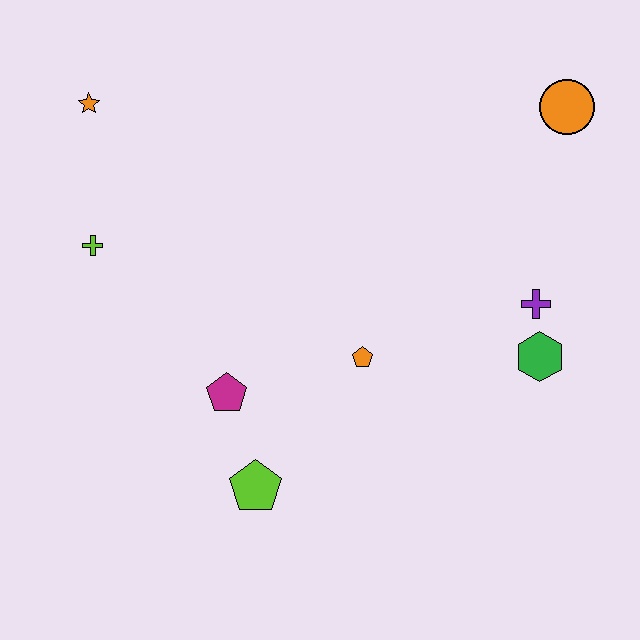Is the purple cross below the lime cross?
Yes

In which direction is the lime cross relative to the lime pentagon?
The lime cross is above the lime pentagon.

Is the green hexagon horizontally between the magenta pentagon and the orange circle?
Yes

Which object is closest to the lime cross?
The orange star is closest to the lime cross.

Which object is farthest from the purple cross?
The orange star is farthest from the purple cross.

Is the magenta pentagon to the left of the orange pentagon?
Yes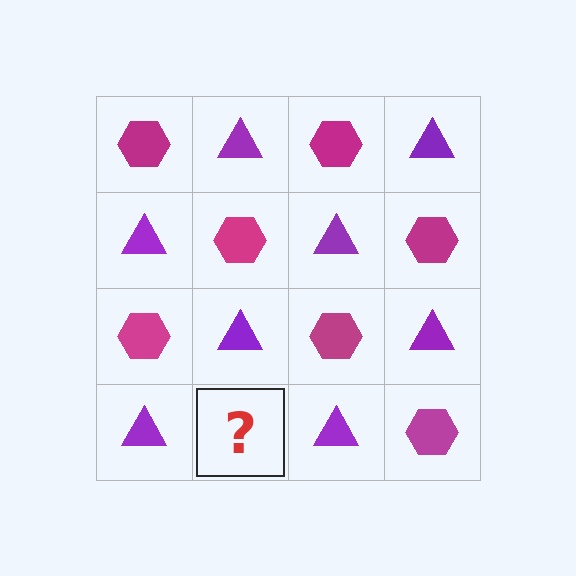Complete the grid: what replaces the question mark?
The question mark should be replaced with a magenta hexagon.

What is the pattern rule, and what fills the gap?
The rule is that it alternates magenta hexagon and purple triangle in a checkerboard pattern. The gap should be filled with a magenta hexagon.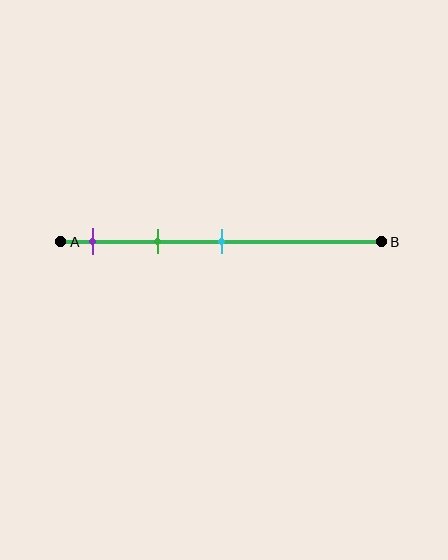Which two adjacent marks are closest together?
The purple and green marks are the closest adjacent pair.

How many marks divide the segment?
There are 3 marks dividing the segment.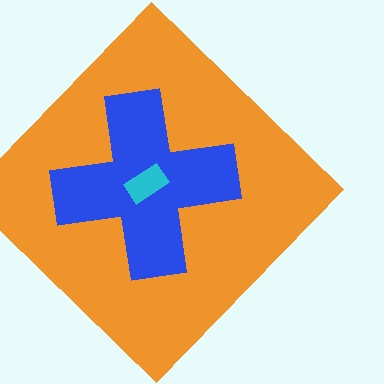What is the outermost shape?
The orange diamond.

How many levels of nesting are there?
3.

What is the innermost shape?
The cyan rectangle.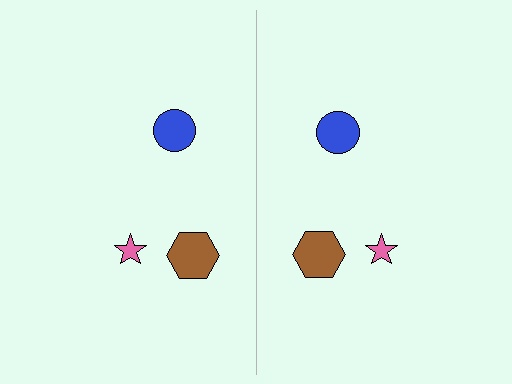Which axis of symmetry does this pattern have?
The pattern has a vertical axis of symmetry running through the center of the image.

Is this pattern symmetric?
Yes, this pattern has bilateral (reflection) symmetry.